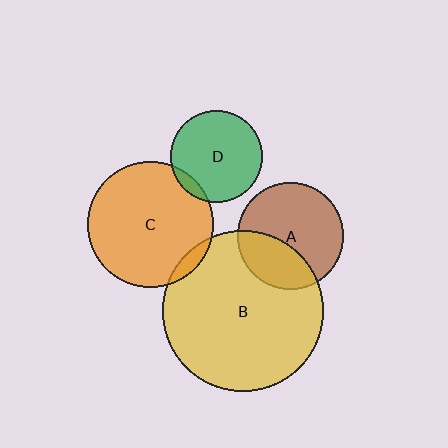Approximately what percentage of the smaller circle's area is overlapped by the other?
Approximately 10%.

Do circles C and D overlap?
Yes.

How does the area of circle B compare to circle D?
Approximately 3.1 times.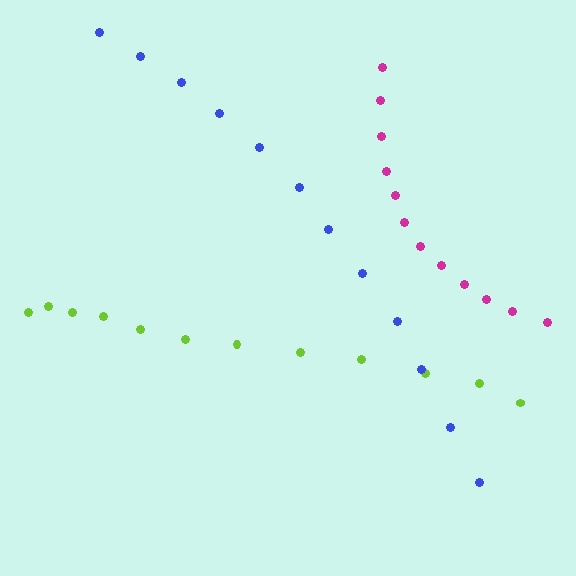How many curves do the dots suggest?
There are 3 distinct paths.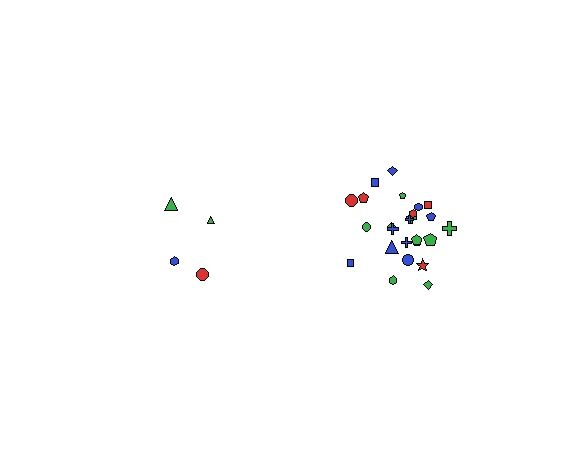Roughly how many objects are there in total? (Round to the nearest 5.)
Roughly 30 objects in total.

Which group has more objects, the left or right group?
The right group.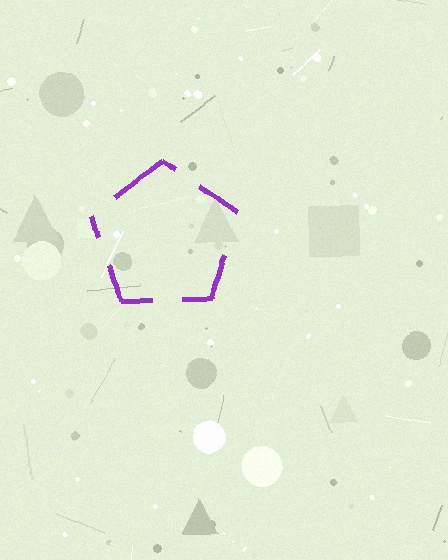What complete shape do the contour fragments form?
The contour fragments form a pentagon.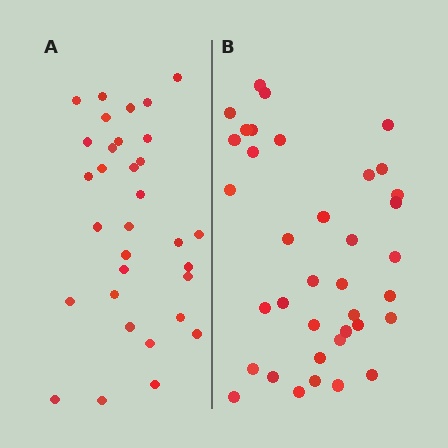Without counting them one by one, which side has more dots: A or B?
Region B (the right region) has more dots.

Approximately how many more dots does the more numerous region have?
Region B has about 5 more dots than region A.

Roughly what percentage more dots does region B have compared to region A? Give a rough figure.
About 15% more.